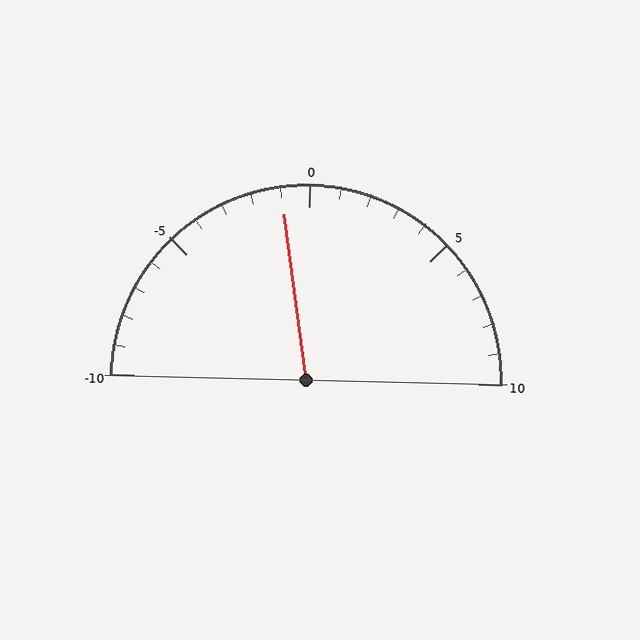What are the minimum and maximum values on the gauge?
The gauge ranges from -10 to 10.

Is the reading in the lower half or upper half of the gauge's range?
The reading is in the lower half of the range (-10 to 10).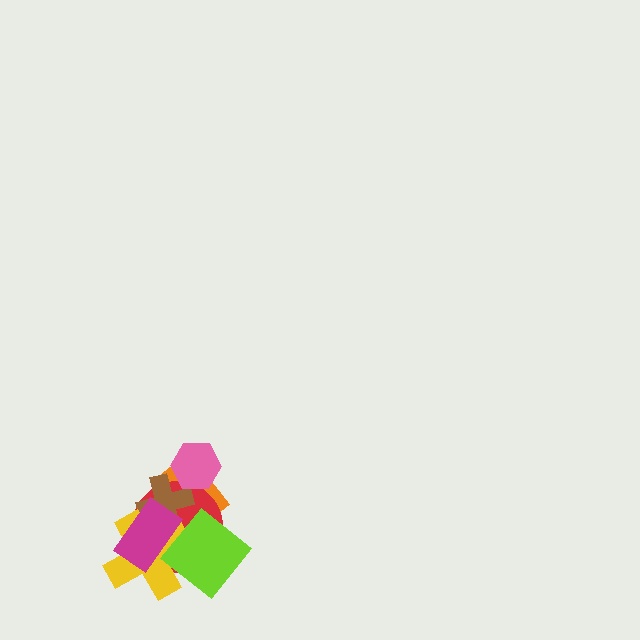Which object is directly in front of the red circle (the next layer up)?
The brown cross is directly in front of the red circle.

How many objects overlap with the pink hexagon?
3 objects overlap with the pink hexagon.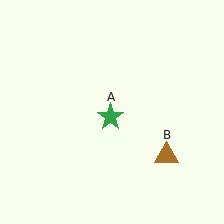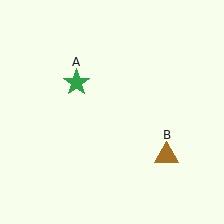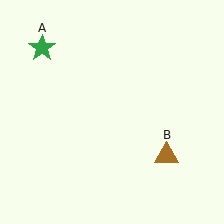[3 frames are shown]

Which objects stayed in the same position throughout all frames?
Brown triangle (object B) remained stationary.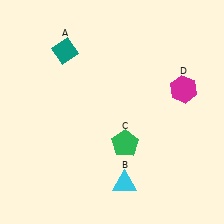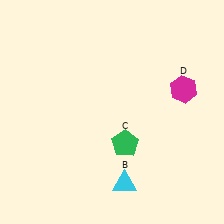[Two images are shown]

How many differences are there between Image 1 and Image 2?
There is 1 difference between the two images.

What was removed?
The teal diamond (A) was removed in Image 2.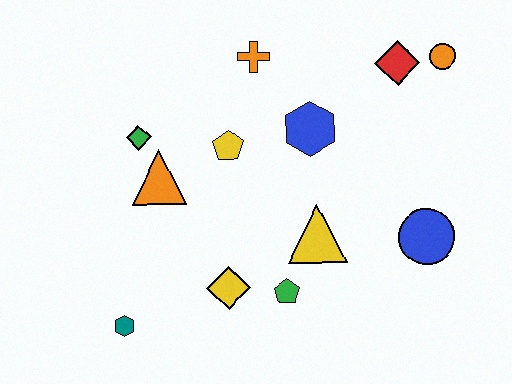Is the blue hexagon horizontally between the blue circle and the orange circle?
No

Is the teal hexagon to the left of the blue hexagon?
Yes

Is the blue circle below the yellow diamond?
No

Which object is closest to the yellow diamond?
The green pentagon is closest to the yellow diamond.